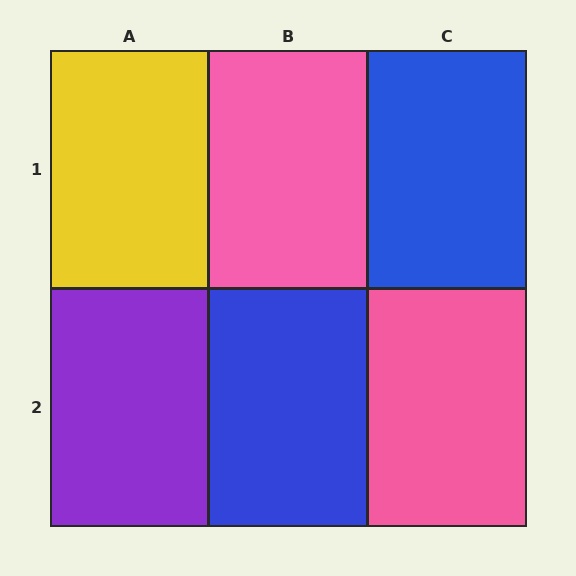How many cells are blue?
2 cells are blue.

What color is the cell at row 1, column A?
Yellow.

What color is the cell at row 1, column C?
Blue.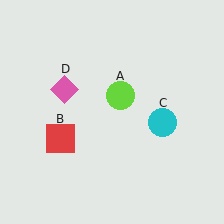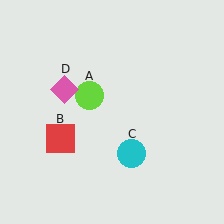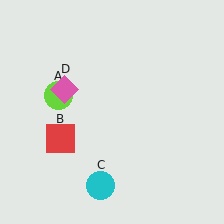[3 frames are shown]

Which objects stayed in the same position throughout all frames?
Red square (object B) and pink diamond (object D) remained stationary.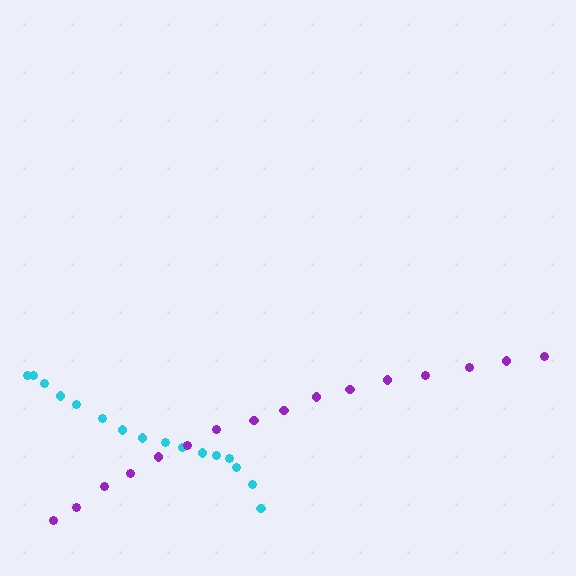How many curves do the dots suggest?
There are 2 distinct paths.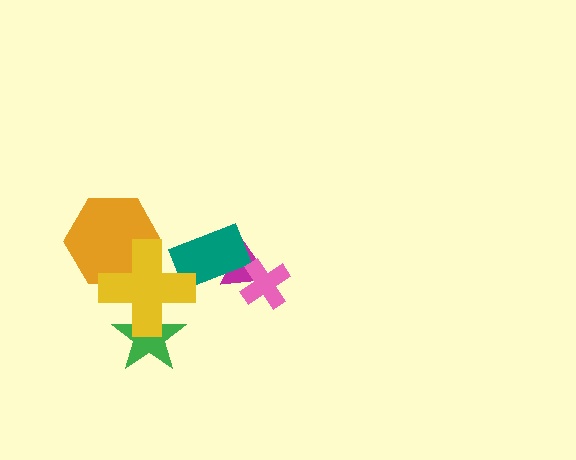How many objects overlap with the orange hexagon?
1 object overlaps with the orange hexagon.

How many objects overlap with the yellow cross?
3 objects overlap with the yellow cross.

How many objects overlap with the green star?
1 object overlaps with the green star.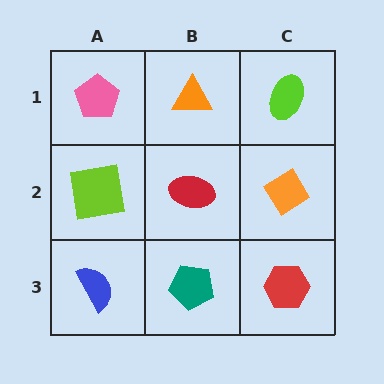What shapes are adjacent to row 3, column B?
A red ellipse (row 2, column B), a blue semicircle (row 3, column A), a red hexagon (row 3, column C).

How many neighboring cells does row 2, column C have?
3.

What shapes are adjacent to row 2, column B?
An orange triangle (row 1, column B), a teal pentagon (row 3, column B), a lime square (row 2, column A), an orange diamond (row 2, column C).